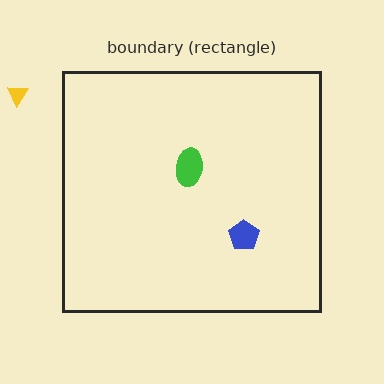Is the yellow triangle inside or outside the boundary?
Outside.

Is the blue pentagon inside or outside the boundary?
Inside.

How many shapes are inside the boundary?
2 inside, 1 outside.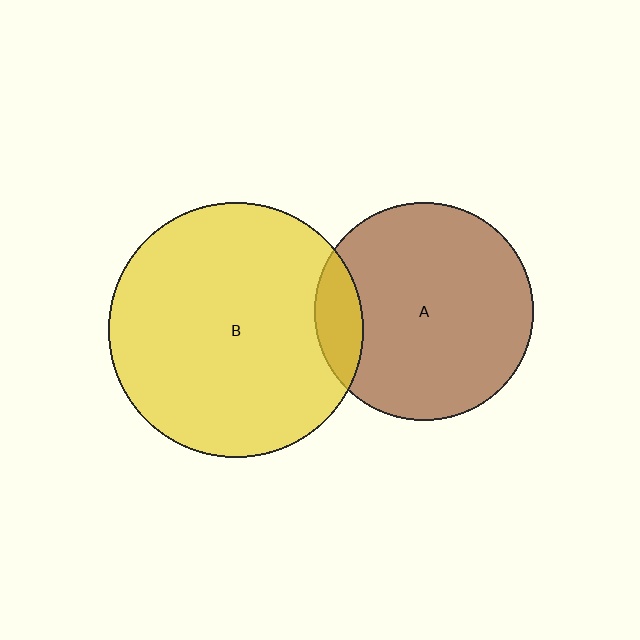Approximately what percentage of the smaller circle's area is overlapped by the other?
Approximately 15%.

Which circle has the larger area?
Circle B (yellow).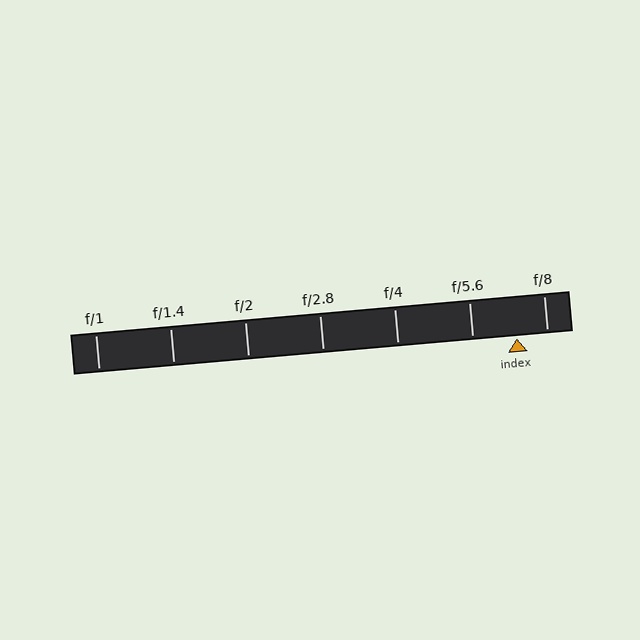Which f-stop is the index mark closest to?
The index mark is closest to f/8.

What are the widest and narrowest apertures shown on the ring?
The widest aperture shown is f/1 and the narrowest is f/8.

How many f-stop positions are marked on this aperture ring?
There are 7 f-stop positions marked.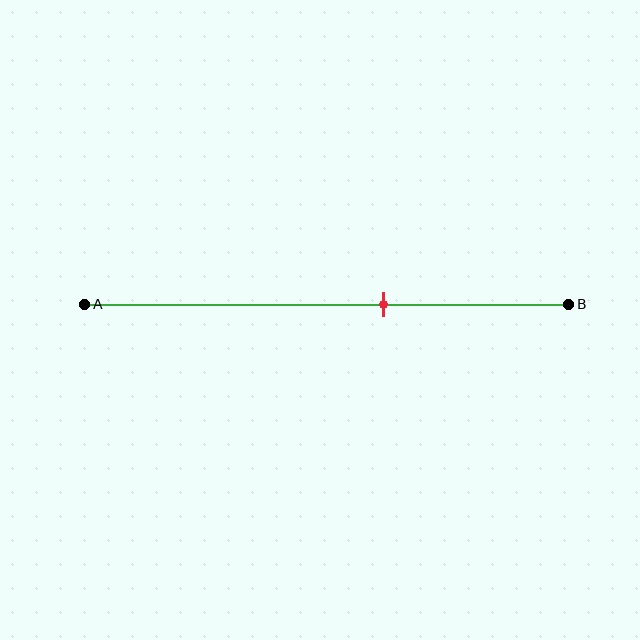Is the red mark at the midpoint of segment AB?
No, the mark is at about 60% from A, not at the 50% midpoint.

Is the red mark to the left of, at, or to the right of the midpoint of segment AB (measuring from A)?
The red mark is to the right of the midpoint of segment AB.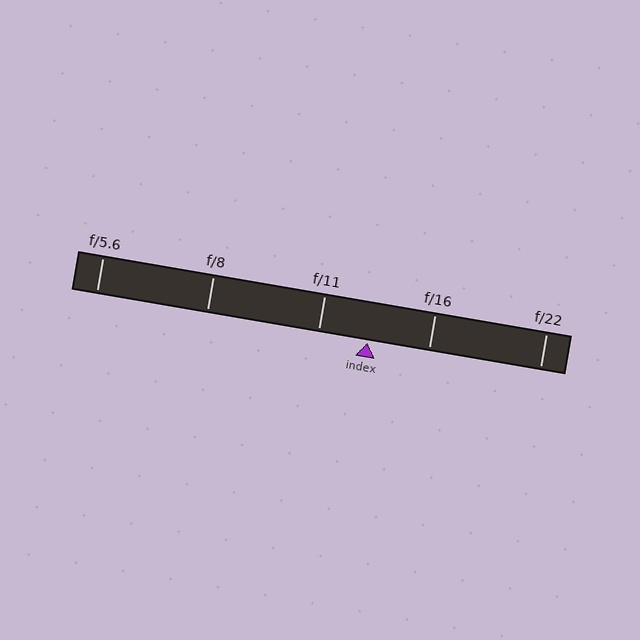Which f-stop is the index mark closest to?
The index mark is closest to f/11.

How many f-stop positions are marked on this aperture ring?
There are 5 f-stop positions marked.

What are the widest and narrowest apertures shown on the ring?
The widest aperture shown is f/5.6 and the narrowest is f/22.